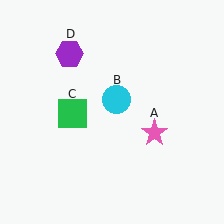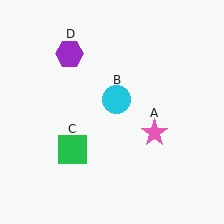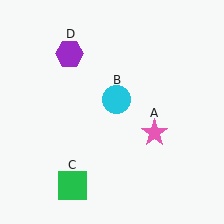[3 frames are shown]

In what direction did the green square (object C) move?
The green square (object C) moved down.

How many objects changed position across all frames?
1 object changed position: green square (object C).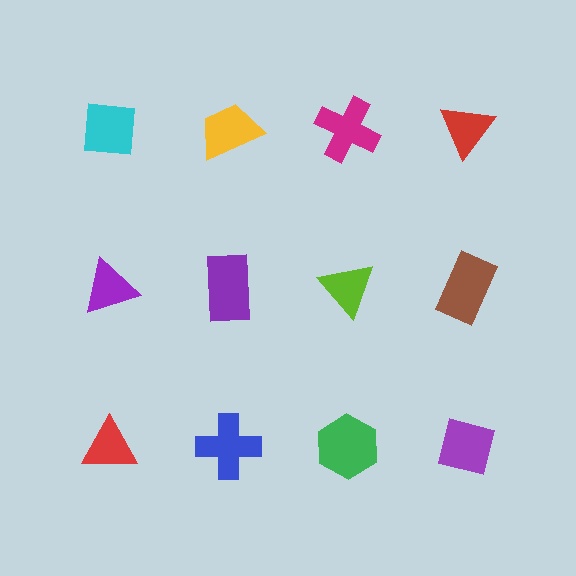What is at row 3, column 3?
A green hexagon.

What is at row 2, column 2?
A purple rectangle.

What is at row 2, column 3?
A lime triangle.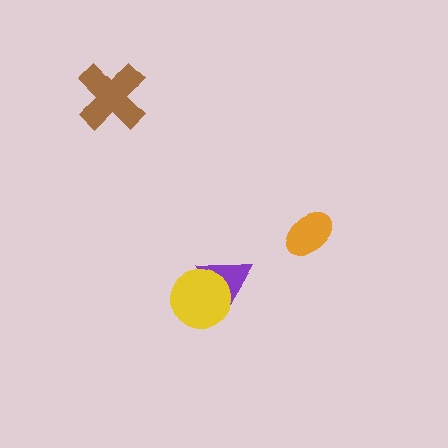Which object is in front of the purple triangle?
The yellow circle is in front of the purple triangle.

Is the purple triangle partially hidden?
Yes, it is partially covered by another shape.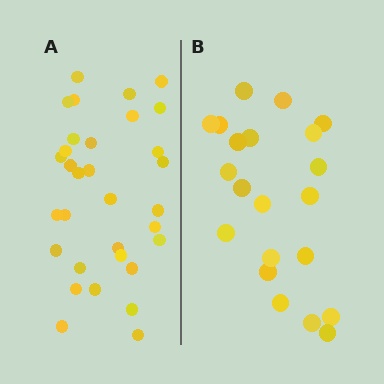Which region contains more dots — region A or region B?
Region A (the left region) has more dots.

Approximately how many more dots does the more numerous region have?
Region A has roughly 12 or so more dots than region B.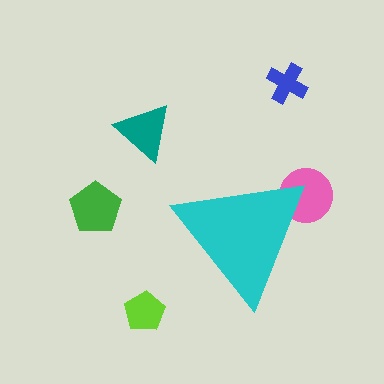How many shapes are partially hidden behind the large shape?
1 shape is partially hidden.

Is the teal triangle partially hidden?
No, the teal triangle is fully visible.